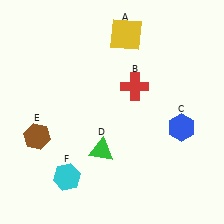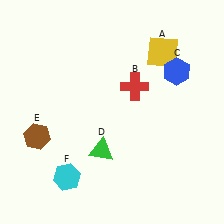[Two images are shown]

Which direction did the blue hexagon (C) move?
The blue hexagon (C) moved up.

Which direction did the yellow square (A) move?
The yellow square (A) moved right.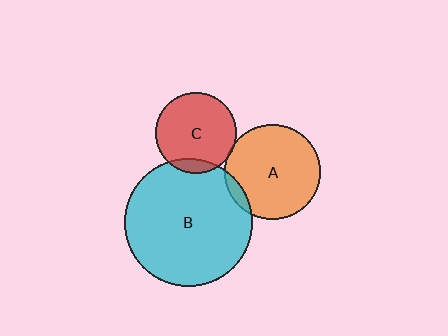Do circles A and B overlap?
Yes.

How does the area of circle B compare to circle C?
Approximately 2.5 times.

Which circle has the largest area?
Circle B (cyan).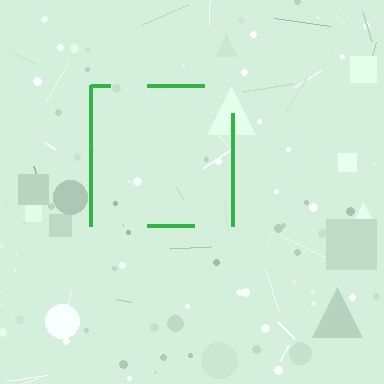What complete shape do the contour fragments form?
The contour fragments form a square.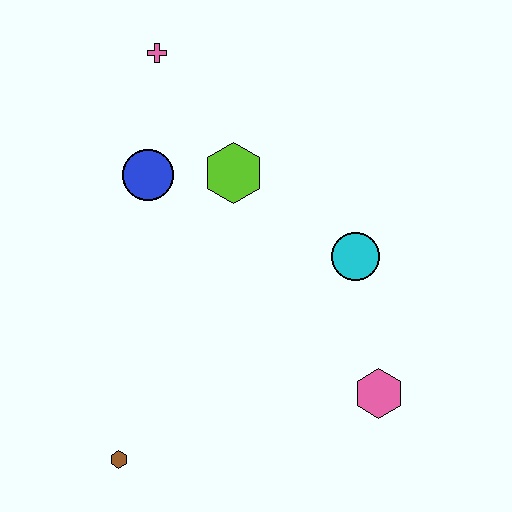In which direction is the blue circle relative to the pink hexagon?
The blue circle is to the left of the pink hexagon.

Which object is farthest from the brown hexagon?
The pink cross is farthest from the brown hexagon.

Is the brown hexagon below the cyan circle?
Yes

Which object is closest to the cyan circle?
The pink hexagon is closest to the cyan circle.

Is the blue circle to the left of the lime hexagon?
Yes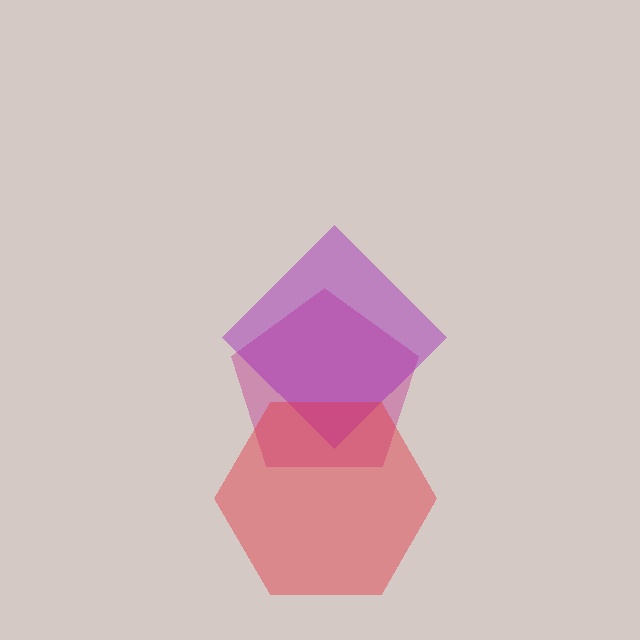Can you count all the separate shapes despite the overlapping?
Yes, there are 3 separate shapes.